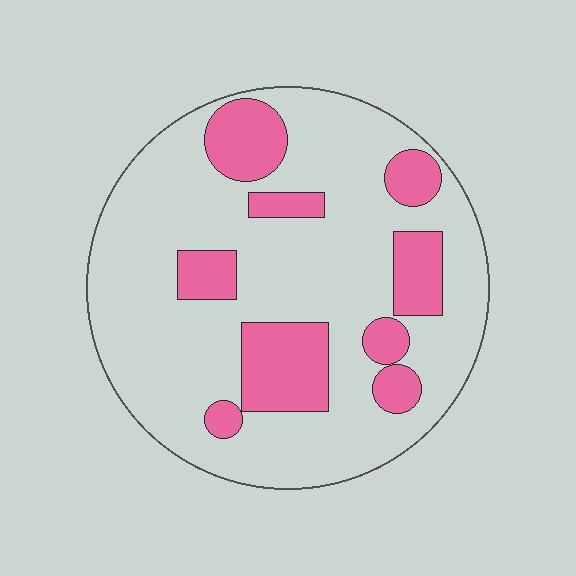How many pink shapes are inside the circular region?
9.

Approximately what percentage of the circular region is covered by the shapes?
Approximately 25%.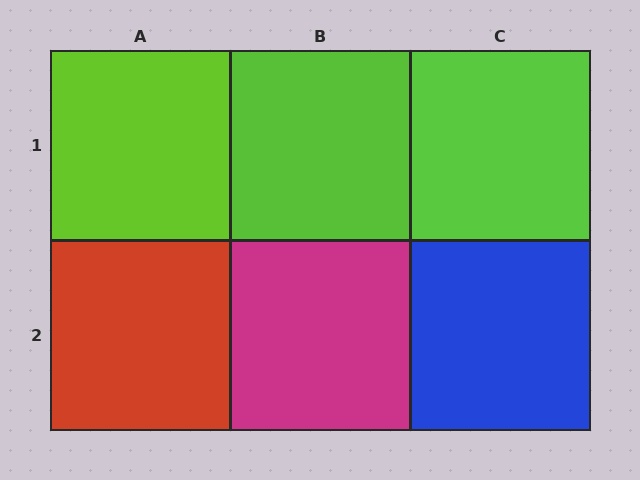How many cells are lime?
3 cells are lime.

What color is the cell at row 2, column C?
Blue.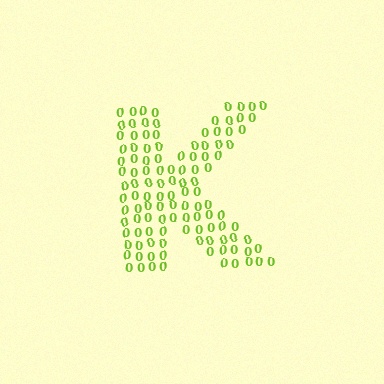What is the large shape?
The large shape is the letter K.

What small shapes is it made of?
It is made of small digit 0's.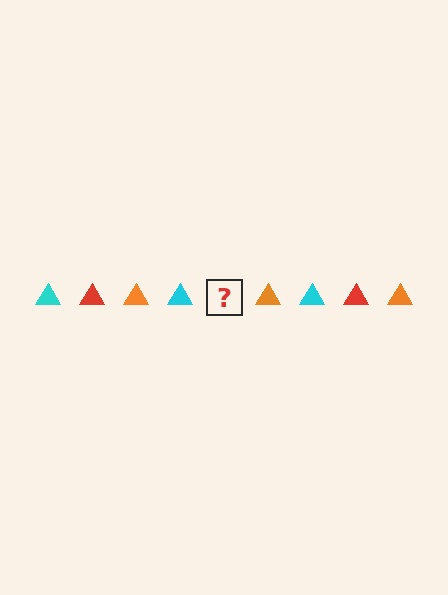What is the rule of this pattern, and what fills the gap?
The rule is that the pattern cycles through cyan, red, orange triangles. The gap should be filled with a red triangle.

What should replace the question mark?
The question mark should be replaced with a red triangle.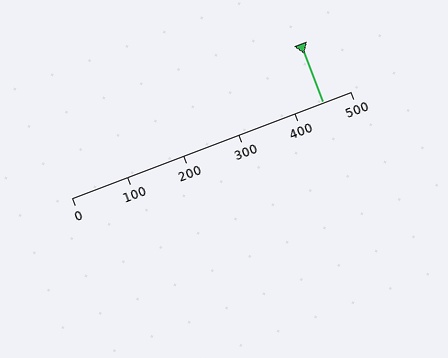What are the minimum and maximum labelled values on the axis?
The axis runs from 0 to 500.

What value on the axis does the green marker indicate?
The marker indicates approximately 450.